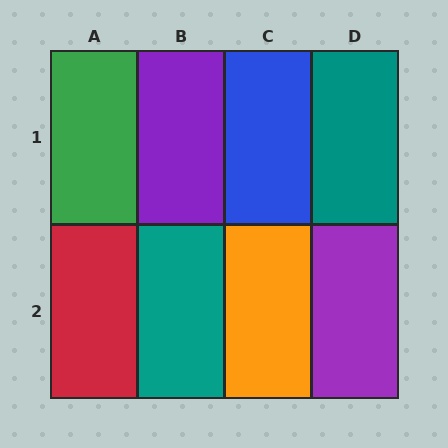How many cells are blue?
1 cell is blue.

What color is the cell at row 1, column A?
Green.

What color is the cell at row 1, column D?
Teal.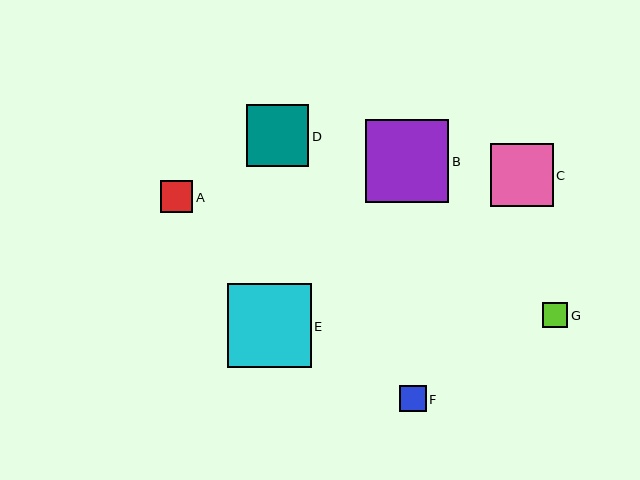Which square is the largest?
Square E is the largest with a size of approximately 84 pixels.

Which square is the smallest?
Square G is the smallest with a size of approximately 25 pixels.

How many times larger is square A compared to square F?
Square A is approximately 1.2 times the size of square F.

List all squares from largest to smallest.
From largest to smallest: E, B, C, D, A, F, G.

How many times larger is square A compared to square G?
Square A is approximately 1.3 times the size of square G.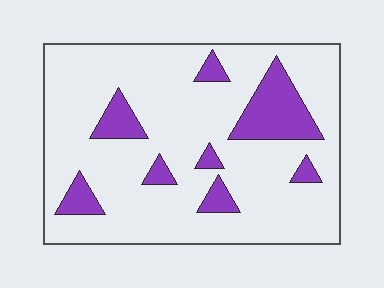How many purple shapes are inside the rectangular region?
8.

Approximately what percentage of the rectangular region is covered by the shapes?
Approximately 15%.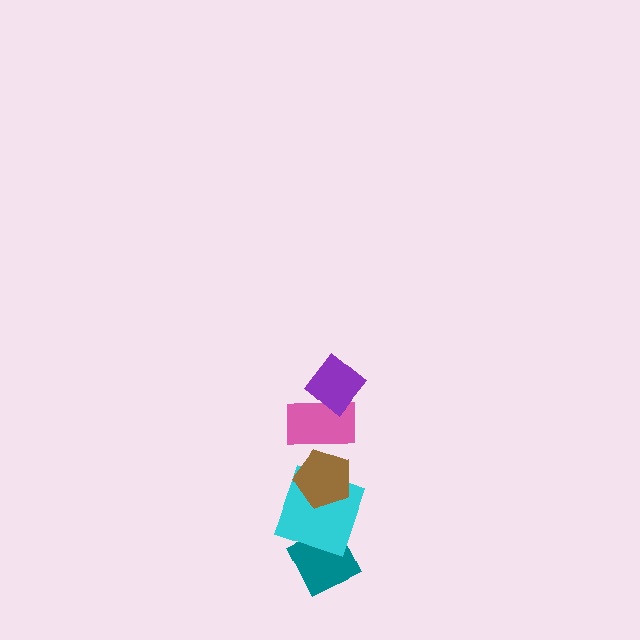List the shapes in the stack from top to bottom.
From top to bottom: the purple diamond, the pink rectangle, the brown pentagon, the cyan square, the teal diamond.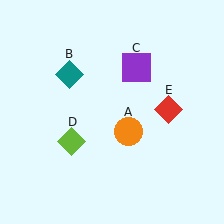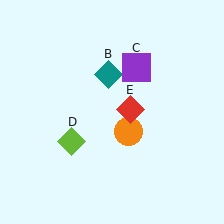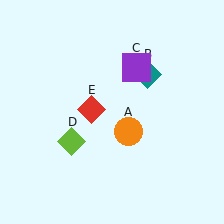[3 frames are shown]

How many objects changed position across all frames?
2 objects changed position: teal diamond (object B), red diamond (object E).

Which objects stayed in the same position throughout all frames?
Orange circle (object A) and purple square (object C) and lime diamond (object D) remained stationary.